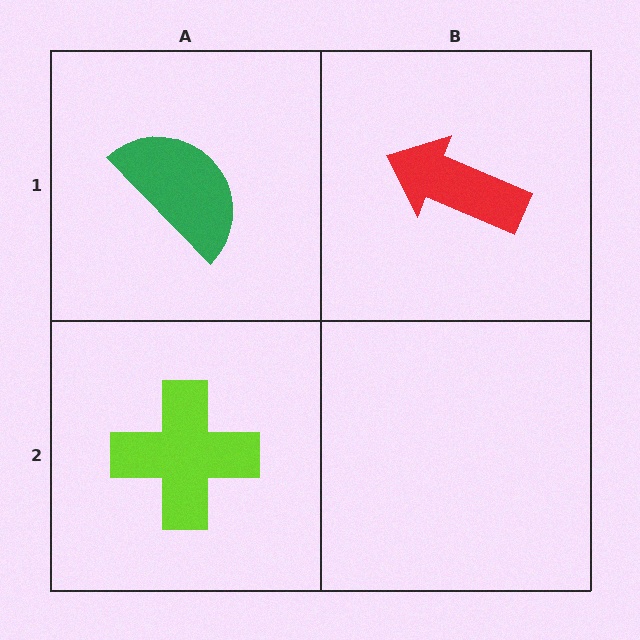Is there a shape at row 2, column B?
No, that cell is empty.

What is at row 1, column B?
A red arrow.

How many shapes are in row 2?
1 shape.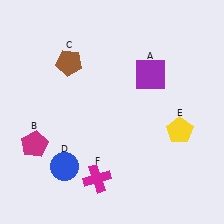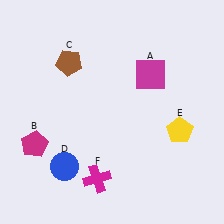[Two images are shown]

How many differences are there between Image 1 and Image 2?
There is 1 difference between the two images.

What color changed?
The square (A) changed from purple in Image 1 to magenta in Image 2.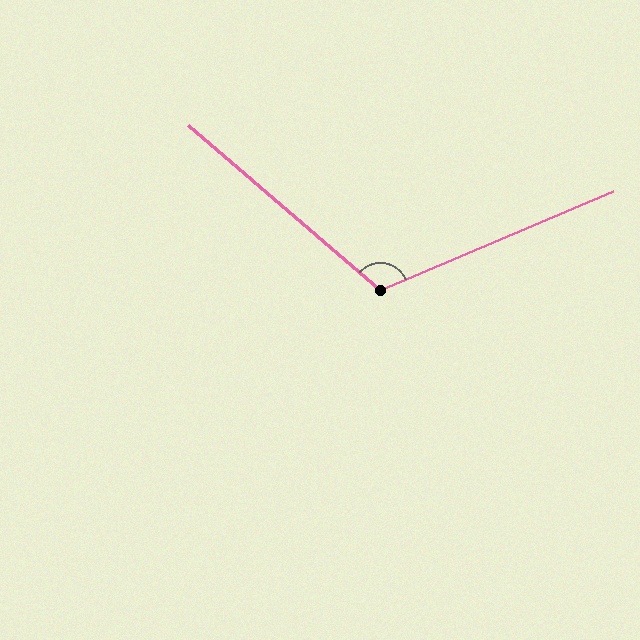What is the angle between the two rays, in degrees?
Approximately 116 degrees.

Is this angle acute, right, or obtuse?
It is obtuse.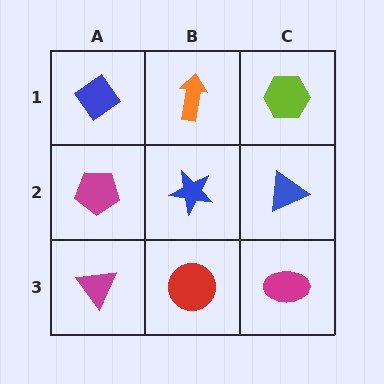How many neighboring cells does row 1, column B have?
3.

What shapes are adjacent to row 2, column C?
A lime hexagon (row 1, column C), a magenta ellipse (row 3, column C), a blue star (row 2, column B).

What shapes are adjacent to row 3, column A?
A magenta pentagon (row 2, column A), a red circle (row 3, column B).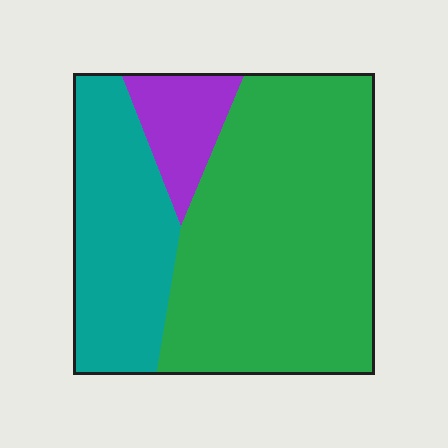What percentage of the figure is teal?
Teal covers roughly 30% of the figure.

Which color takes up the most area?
Green, at roughly 60%.